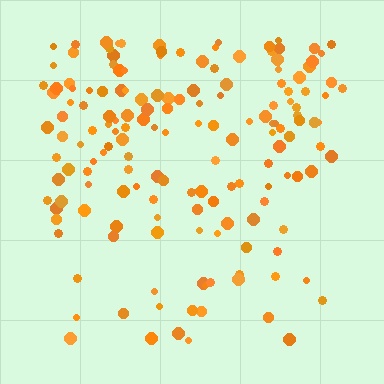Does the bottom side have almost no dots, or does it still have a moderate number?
Still a moderate number, just noticeably fewer than the top.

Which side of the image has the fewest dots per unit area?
The bottom.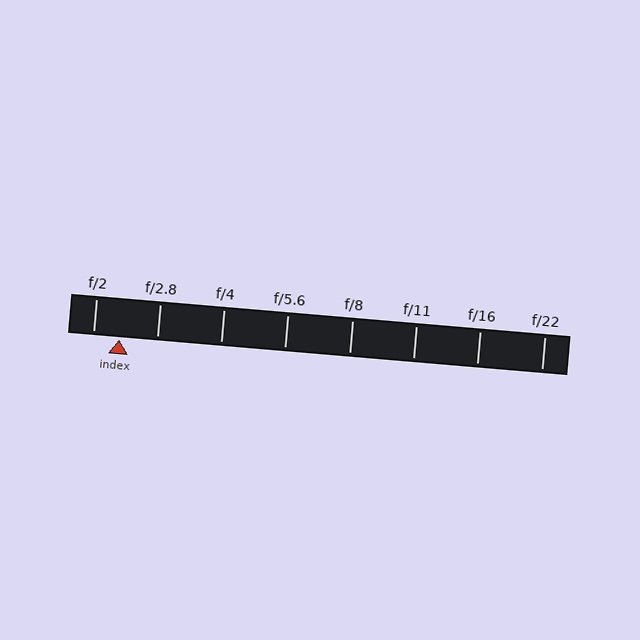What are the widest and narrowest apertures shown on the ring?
The widest aperture shown is f/2 and the narrowest is f/22.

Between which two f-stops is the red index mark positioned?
The index mark is between f/2 and f/2.8.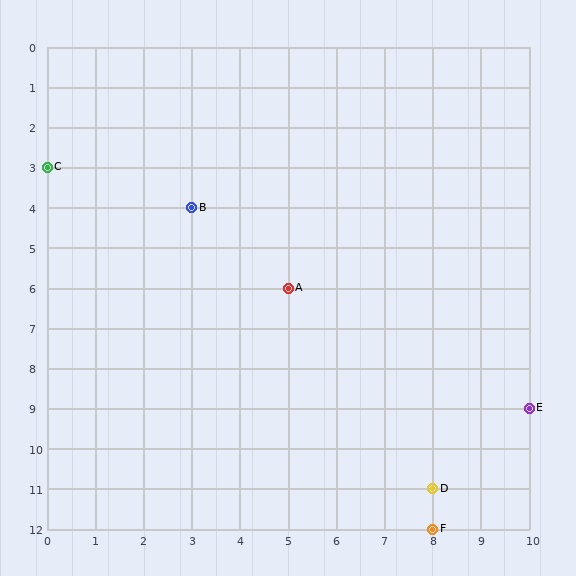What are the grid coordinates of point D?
Point D is at grid coordinates (8, 11).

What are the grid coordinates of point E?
Point E is at grid coordinates (10, 9).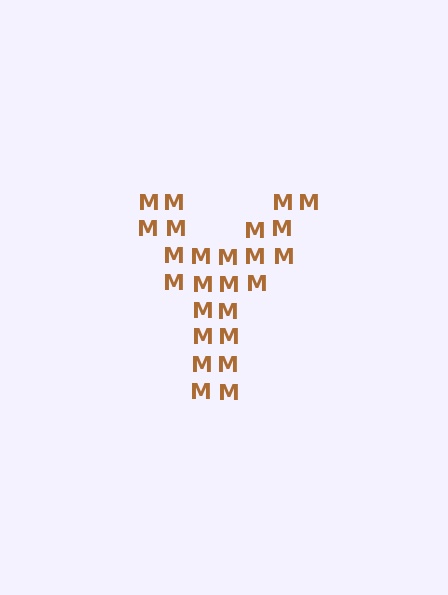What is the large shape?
The large shape is the letter Y.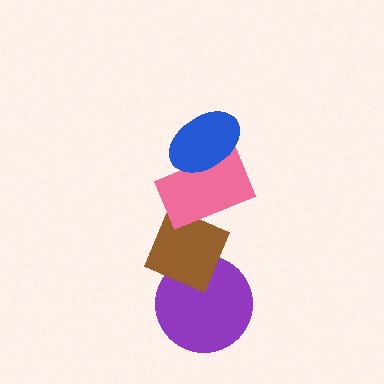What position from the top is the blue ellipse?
The blue ellipse is 1st from the top.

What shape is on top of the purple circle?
The brown diamond is on top of the purple circle.